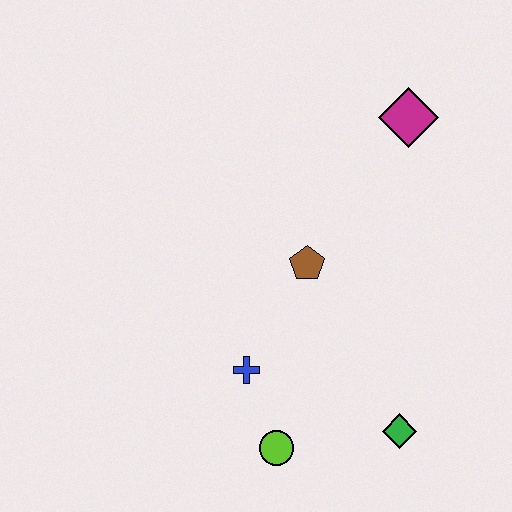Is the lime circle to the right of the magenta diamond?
No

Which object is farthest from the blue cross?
The magenta diamond is farthest from the blue cross.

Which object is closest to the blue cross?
The lime circle is closest to the blue cross.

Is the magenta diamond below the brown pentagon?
No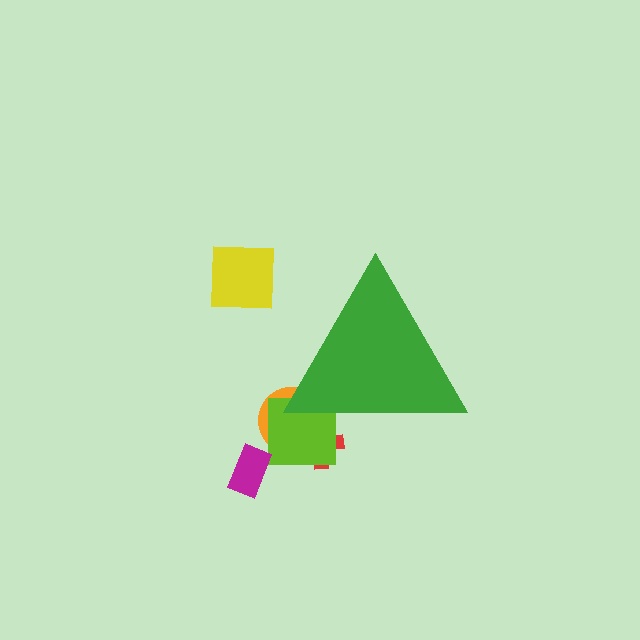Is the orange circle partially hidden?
Yes, the orange circle is partially hidden behind the green triangle.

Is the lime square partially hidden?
Yes, the lime square is partially hidden behind the green triangle.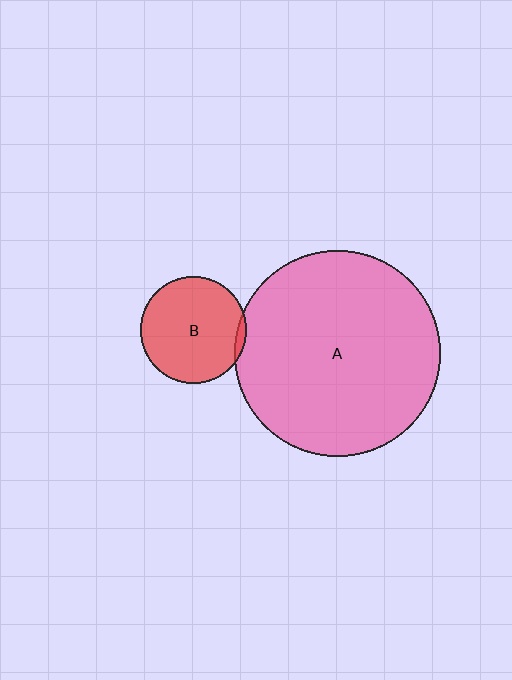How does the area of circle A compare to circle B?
Approximately 3.7 times.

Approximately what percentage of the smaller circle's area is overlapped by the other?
Approximately 5%.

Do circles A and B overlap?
Yes.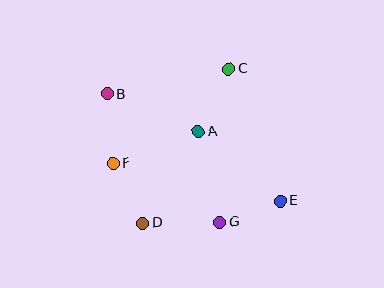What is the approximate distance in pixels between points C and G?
The distance between C and G is approximately 153 pixels.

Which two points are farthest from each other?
Points B and E are farthest from each other.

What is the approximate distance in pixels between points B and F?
The distance between B and F is approximately 69 pixels.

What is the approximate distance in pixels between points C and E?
The distance between C and E is approximately 142 pixels.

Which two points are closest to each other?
Points E and G are closest to each other.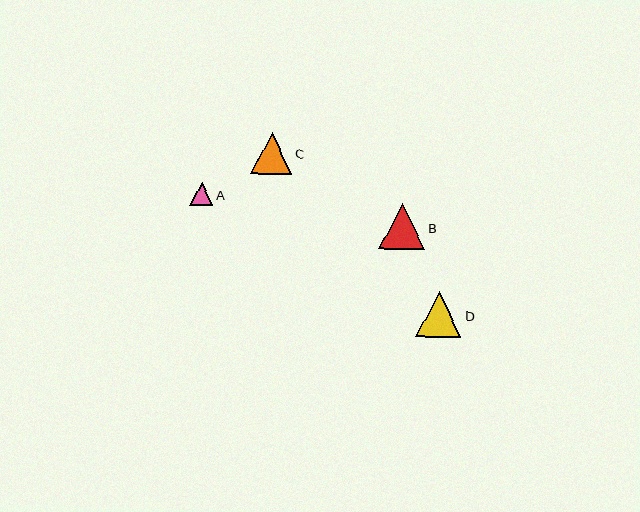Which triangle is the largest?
Triangle B is the largest with a size of approximately 46 pixels.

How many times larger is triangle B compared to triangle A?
Triangle B is approximately 2.0 times the size of triangle A.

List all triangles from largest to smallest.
From largest to smallest: B, D, C, A.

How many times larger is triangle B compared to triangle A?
Triangle B is approximately 2.0 times the size of triangle A.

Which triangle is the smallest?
Triangle A is the smallest with a size of approximately 23 pixels.